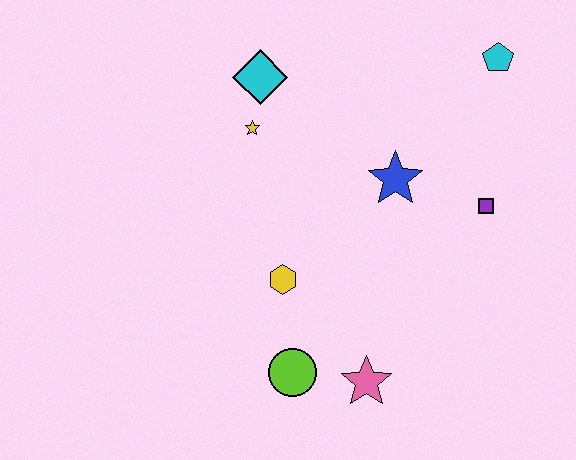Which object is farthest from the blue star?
The lime circle is farthest from the blue star.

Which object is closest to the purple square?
The blue star is closest to the purple square.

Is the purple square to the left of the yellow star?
No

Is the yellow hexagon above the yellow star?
No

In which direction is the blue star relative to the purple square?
The blue star is to the left of the purple square.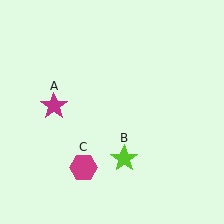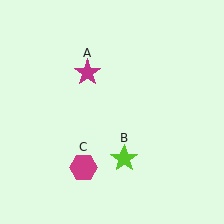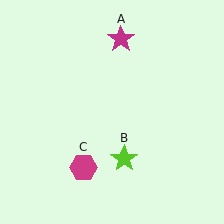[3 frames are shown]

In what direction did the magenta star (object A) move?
The magenta star (object A) moved up and to the right.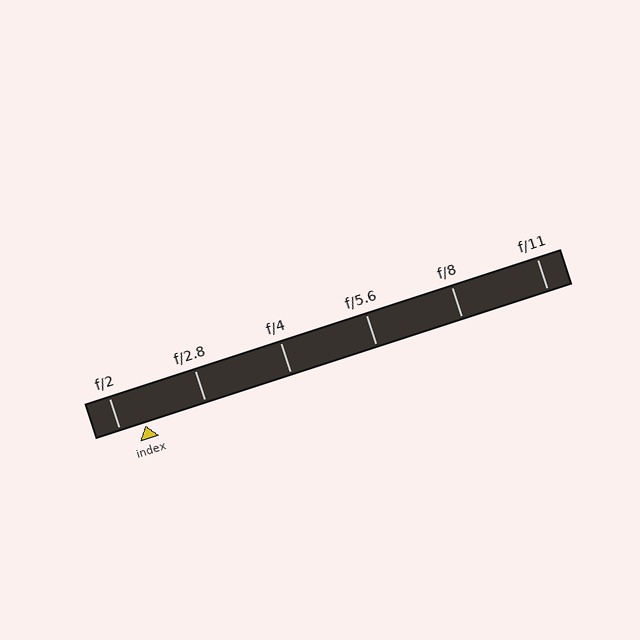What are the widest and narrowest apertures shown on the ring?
The widest aperture shown is f/2 and the narrowest is f/11.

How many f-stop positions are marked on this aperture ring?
There are 6 f-stop positions marked.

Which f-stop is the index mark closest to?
The index mark is closest to f/2.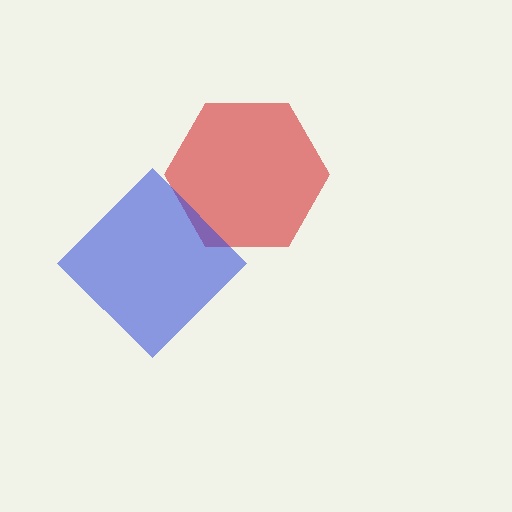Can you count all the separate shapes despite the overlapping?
Yes, there are 2 separate shapes.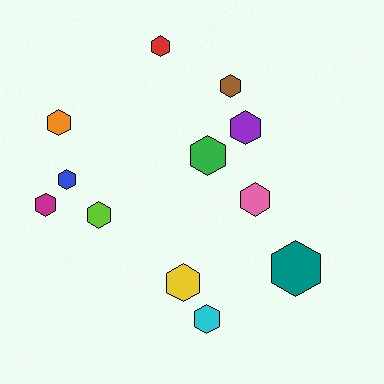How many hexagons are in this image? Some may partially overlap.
There are 12 hexagons.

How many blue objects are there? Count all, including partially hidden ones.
There is 1 blue object.